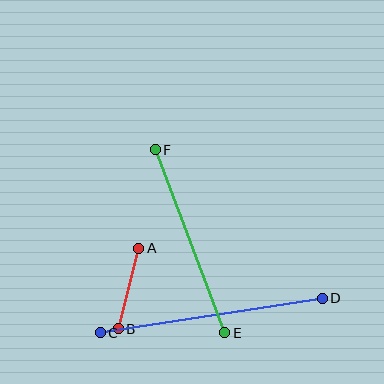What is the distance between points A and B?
The distance is approximately 83 pixels.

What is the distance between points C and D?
The distance is approximately 225 pixels.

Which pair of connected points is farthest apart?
Points C and D are farthest apart.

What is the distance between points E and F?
The distance is approximately 196 pixels.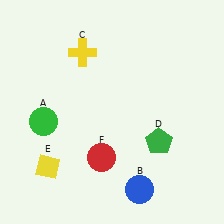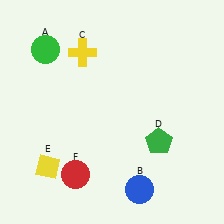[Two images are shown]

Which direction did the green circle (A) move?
The green circle (A) moved up.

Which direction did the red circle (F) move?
The red circle (F) moved left.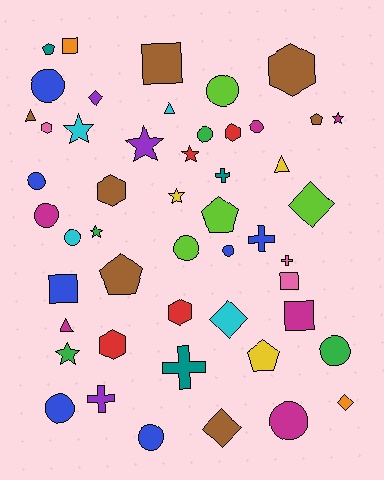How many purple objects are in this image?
There are 3 purple objects.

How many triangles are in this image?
There are 4 triangles.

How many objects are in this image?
There are 50 objects.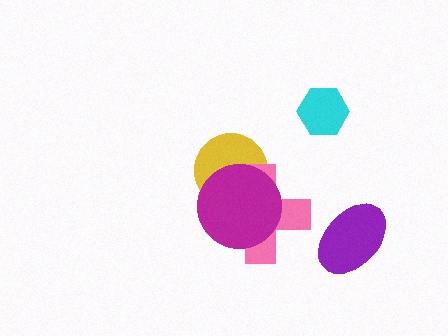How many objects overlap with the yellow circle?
2 objects overlap with the yellow circle.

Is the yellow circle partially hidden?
Yes, it is partially covered by another shape.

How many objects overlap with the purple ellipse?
0 objects overlap with the purple ellipse.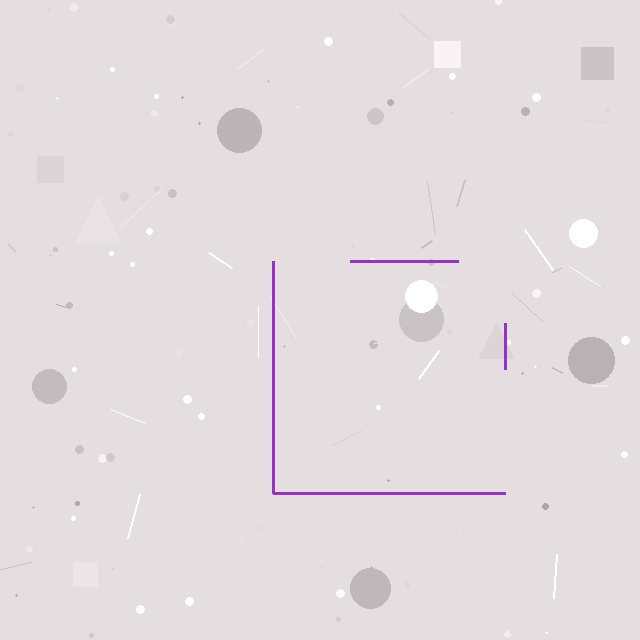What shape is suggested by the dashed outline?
The dashed outline suggests a square.